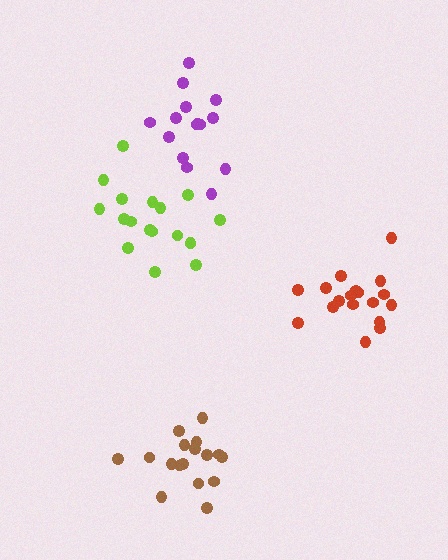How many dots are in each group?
Group 1: 15 dots, Group 2: 17 dots, Group 3: 18 dots, Group 4: 18 dots (68 total).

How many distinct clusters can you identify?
There are 4 distinct clusters.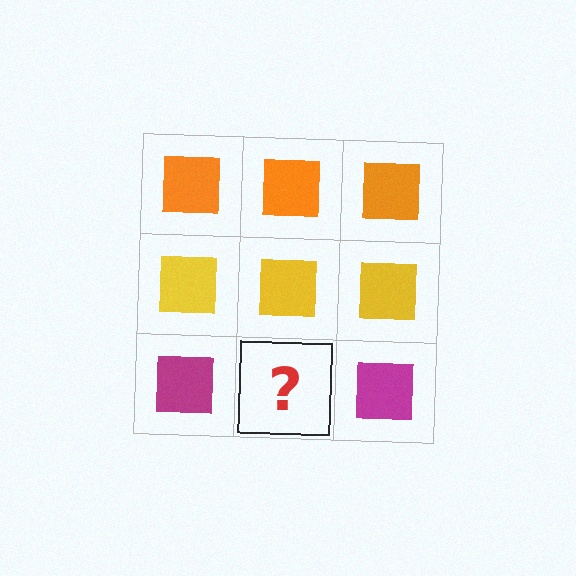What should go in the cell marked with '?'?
The missing cell should contain a magenta square.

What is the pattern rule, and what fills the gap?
The rule is that each row has a consistent color. The gap should be filled with a magenta square.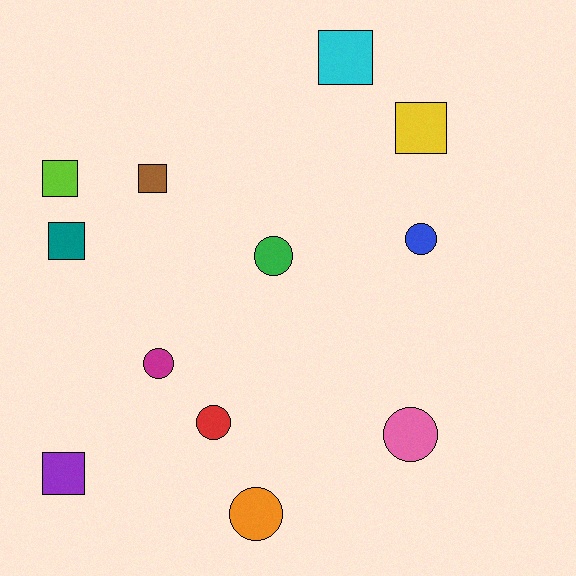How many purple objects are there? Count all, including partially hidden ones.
There is 1 purple object.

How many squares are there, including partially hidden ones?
There are 6 squares.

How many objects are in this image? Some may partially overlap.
There are 12 objects.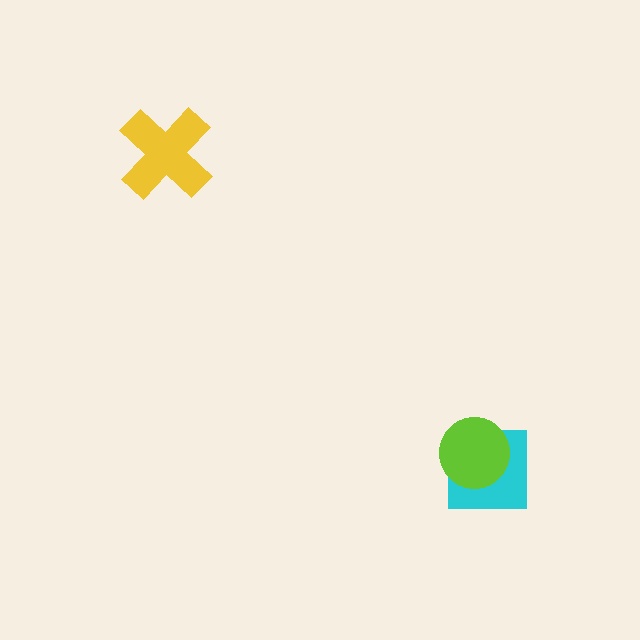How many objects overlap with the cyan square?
1 object overlaps with the cyan square.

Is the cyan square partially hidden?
Yes, it is partially covered by another shape.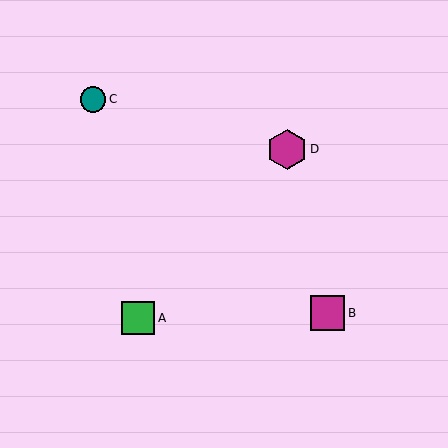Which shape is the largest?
The magenta hexagon (labeled D) is the largest.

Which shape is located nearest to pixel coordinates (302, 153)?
The magenta hexagon (labeled D) at (287, 149) is nearest to that location.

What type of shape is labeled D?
Shape D is a magenta hexagon.